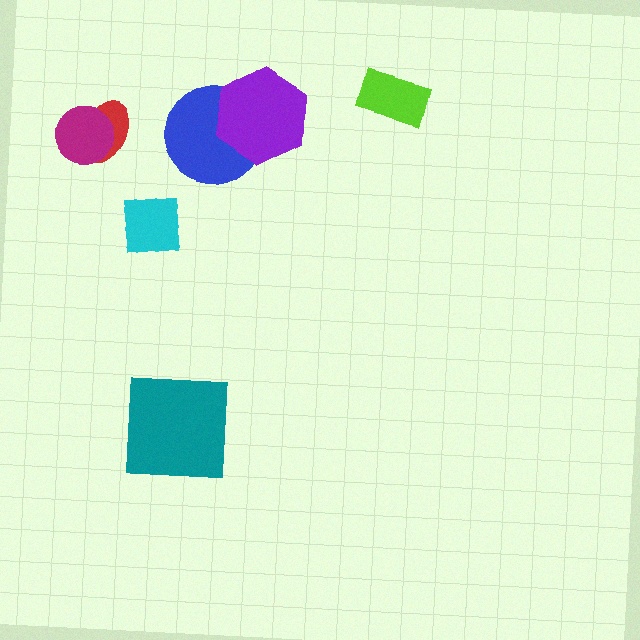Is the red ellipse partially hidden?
Yes, it is partially covered by another shape.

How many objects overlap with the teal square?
0 objects overlap with the teal square.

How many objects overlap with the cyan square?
0 objects overlap with the cyan square.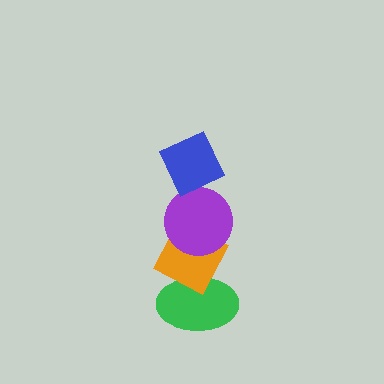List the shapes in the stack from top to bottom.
From top to bottom: the blue diamond, the purple circle, the orange diamond, the green ellipse.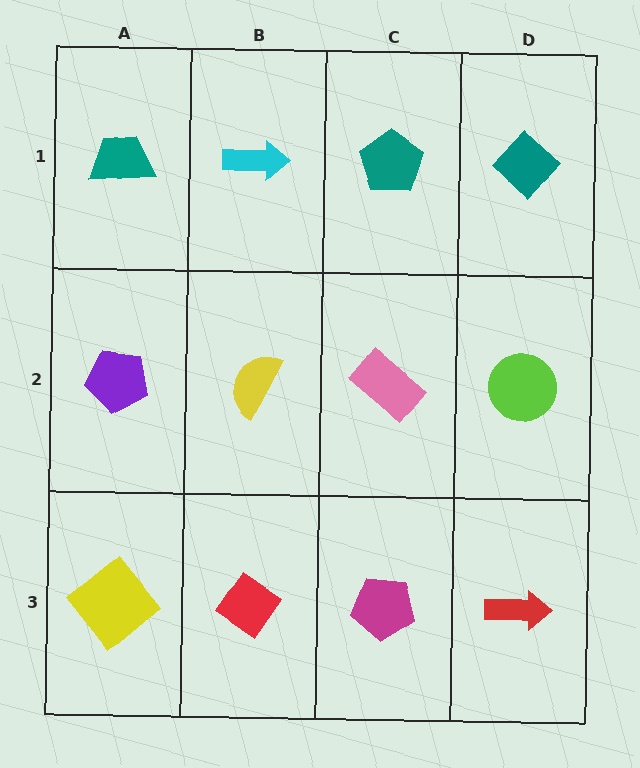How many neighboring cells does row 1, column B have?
3.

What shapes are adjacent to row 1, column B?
A yellow semicircle (row 2, column B), a teal trapezoid (row 1, column A), a teal pentagon (row 1, column C).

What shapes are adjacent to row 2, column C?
A teal pentagon (row 1, column C), a magenta pentagon (row 3, column C), a yellow semicircle (row 2, column B), a lime circle (row 2, column D).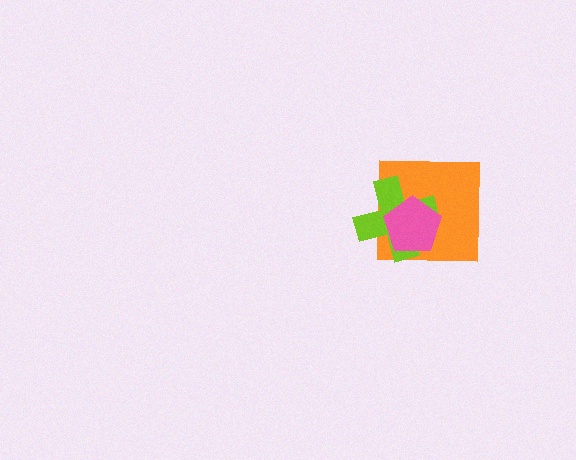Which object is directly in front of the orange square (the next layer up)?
The lime cross is directly in front of the orange square.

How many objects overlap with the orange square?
2 objects overlap with the orange square.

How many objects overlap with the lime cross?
2 objects overlap with the lime cross.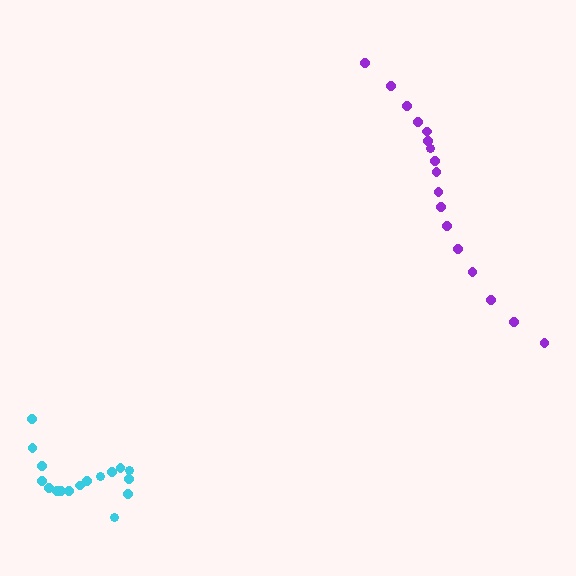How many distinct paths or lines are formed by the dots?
There are 2 distinct paths.